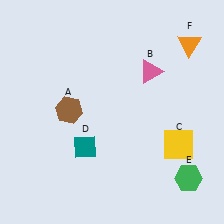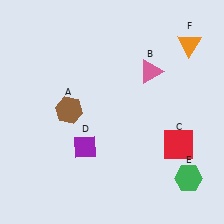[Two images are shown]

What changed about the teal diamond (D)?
In Image 1, D is teal. In Image 2, it changed to purple.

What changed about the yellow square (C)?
In Image 1, C is yellow. In Image 2, it changed to red.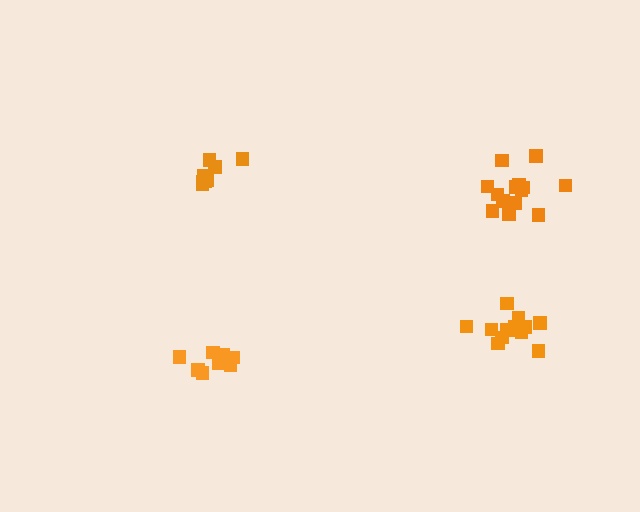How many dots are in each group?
Group 1: 14 dots, Group 2: 8 dots, Group 3: 14 dots, Group 4: 8 dots (44 total).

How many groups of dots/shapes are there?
There are 4 groups.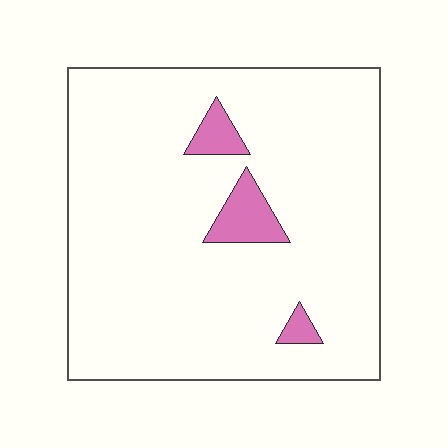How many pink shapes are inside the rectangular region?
3.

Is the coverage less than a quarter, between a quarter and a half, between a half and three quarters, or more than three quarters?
Less than a quarter.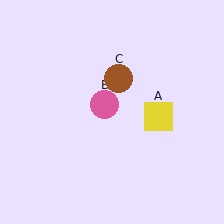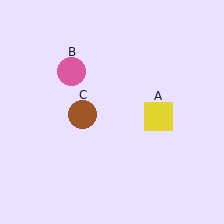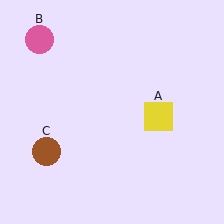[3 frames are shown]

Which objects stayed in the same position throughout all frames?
Yellow square (object A) remained stationary.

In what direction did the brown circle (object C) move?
The brown circle (object C) moved down and to the left.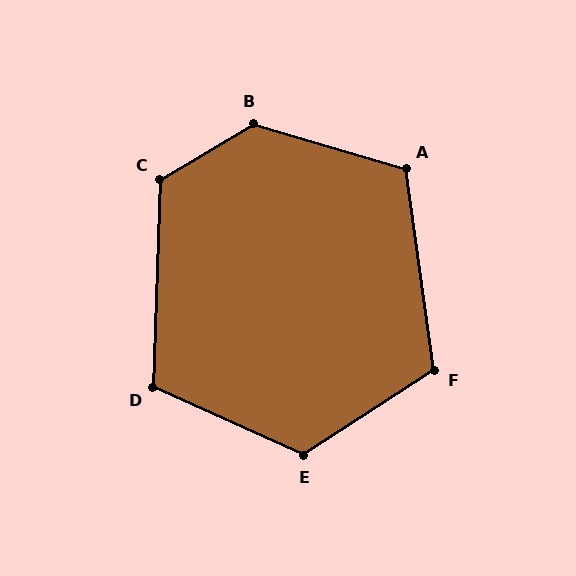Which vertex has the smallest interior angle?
D, at approximately 112 degrees.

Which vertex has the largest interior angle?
B, at approximately 133 degrees.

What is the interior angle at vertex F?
Approximately 115 degrees (obtuse).